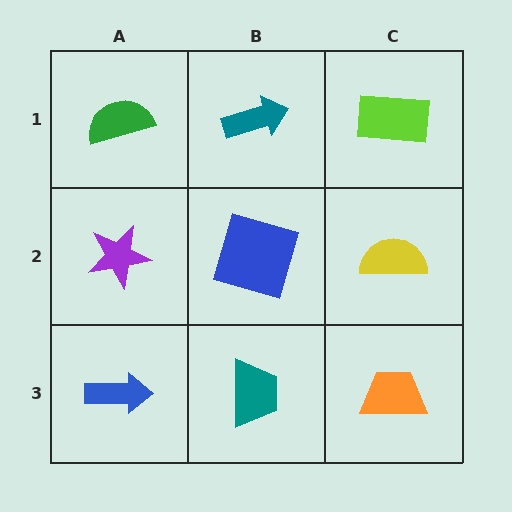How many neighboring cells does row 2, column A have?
3.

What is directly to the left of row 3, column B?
A blue arrow.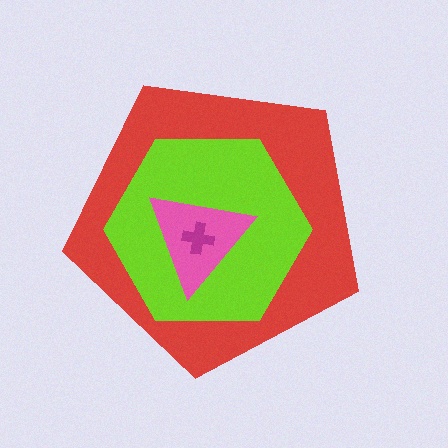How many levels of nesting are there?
4.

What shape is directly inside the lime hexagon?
The pink triangle.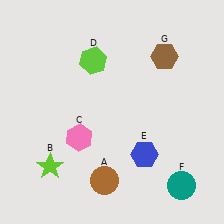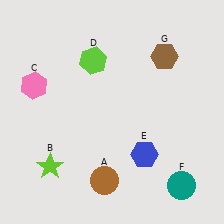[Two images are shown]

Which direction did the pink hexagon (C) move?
The pink hexagon (C) moved up.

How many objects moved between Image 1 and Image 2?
1 object moved between the two images.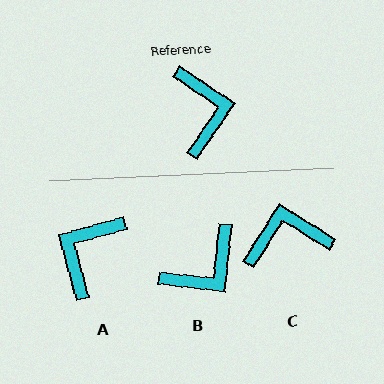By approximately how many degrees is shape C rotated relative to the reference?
Approximately 92 degrees counter-clockwise.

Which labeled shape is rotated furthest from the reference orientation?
A, about 140 degrees away.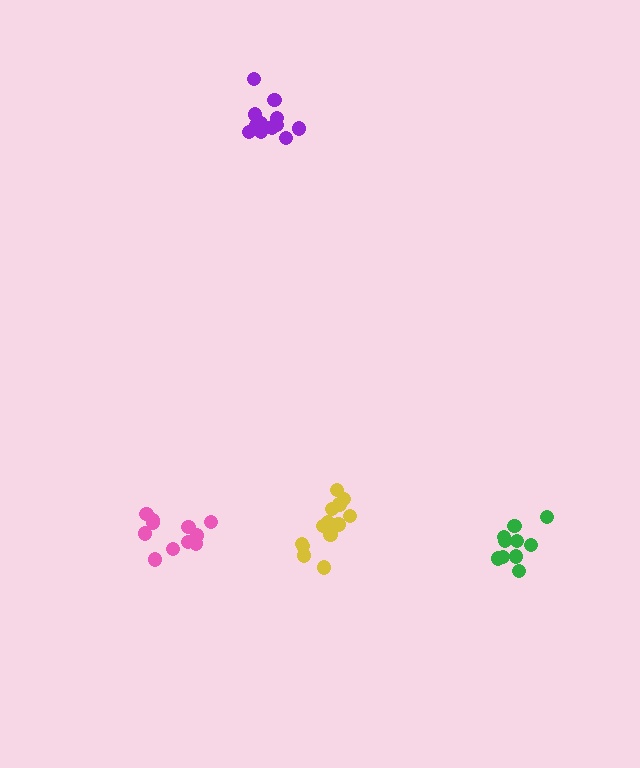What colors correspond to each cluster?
The clusters are colored: yellow, green, pink, purple.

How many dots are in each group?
Group 1: 14 dots, Group 2: 10 dots, Group 3: 11 dots, Group 4: 12 dots (47 total).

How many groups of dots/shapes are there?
There are 4 groups.